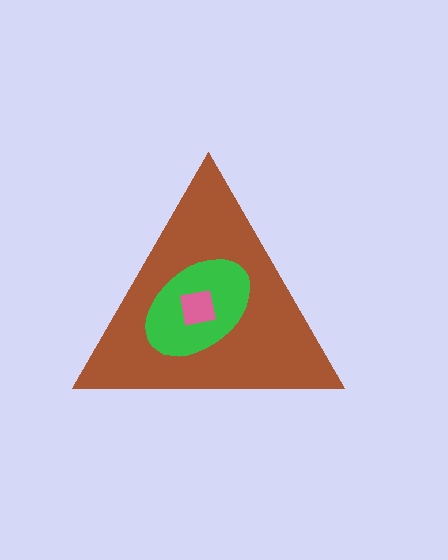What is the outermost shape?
The brown triangle.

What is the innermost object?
The pink square.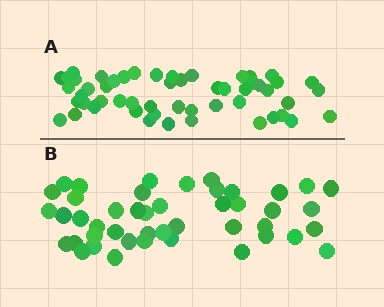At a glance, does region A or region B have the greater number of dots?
Region A (the top region) has more dots.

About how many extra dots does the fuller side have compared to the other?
Region A has roughly 8 or so more dots than region B.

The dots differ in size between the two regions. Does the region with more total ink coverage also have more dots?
No. Region B has more total ink coverage because its dots are larger, but region A actually contains more individual dots. Total area can be misleading — the number of items is what matters here.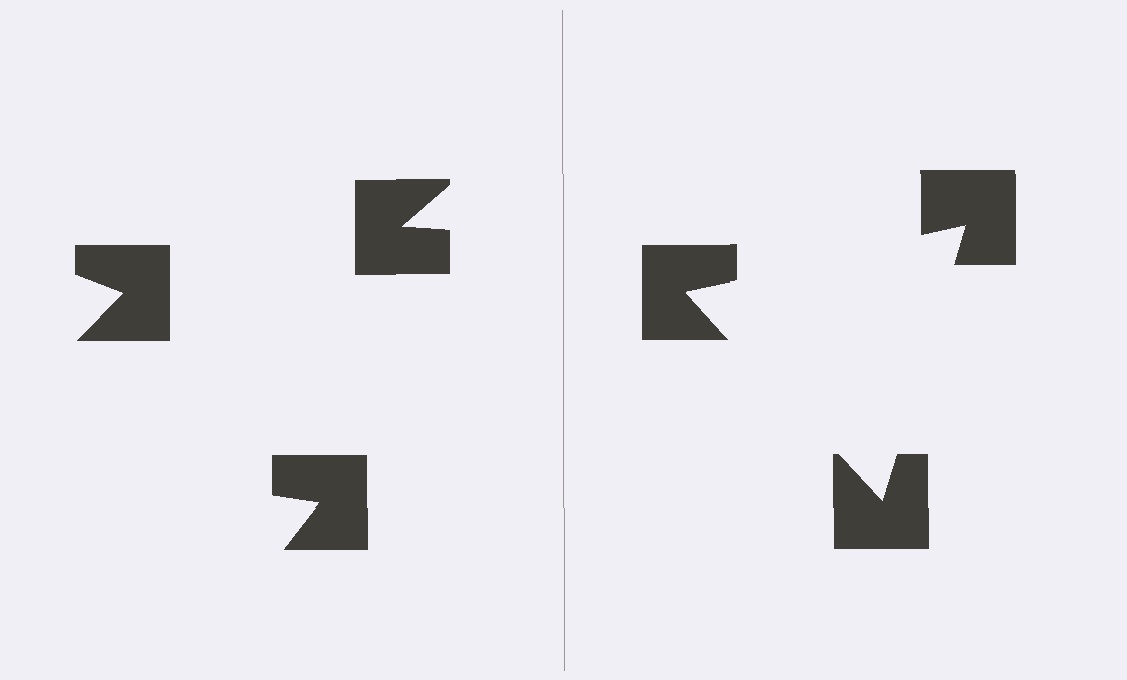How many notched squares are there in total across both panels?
6 — 3 on each side.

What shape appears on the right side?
An illusory triangle.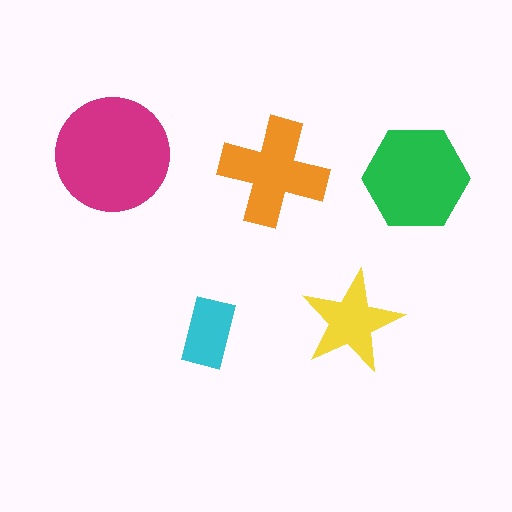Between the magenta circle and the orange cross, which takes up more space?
The magenta circle.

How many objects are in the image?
There are 5 objects in the image.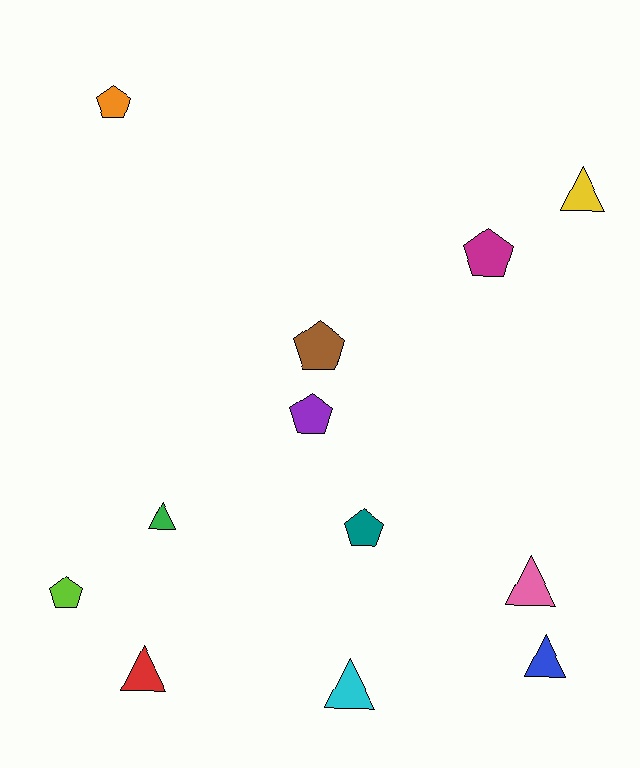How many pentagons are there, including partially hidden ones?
There are 6 pentagons.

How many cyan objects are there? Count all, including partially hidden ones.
There is 1 cyan object.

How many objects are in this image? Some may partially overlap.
There are 12 objects.